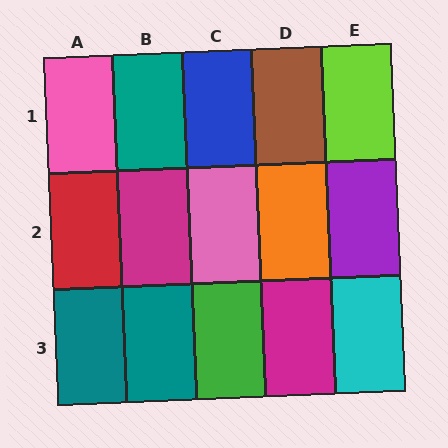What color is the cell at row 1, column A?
Pink.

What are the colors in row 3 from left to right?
Teal, teal, green, magenta, cyan.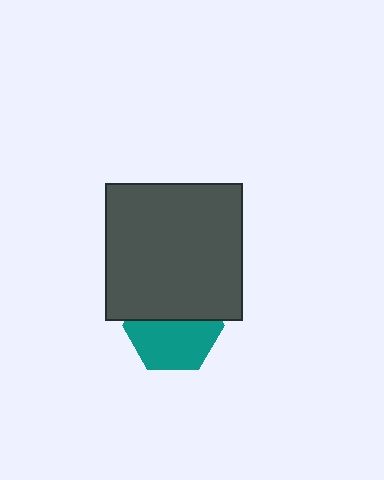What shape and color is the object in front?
The object in front is a dark gray square.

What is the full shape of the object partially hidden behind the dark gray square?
The partially hidden object is a teal hexagon.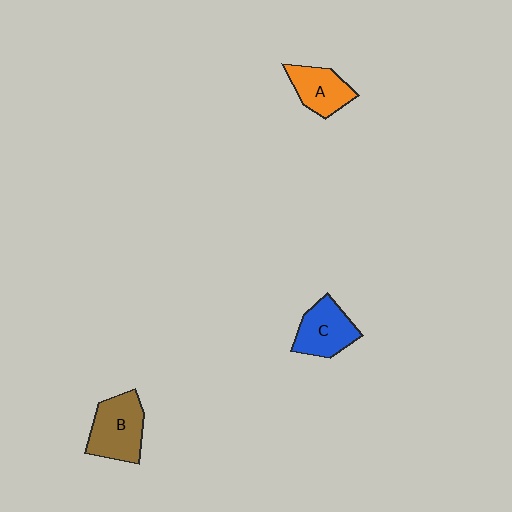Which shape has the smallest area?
Shape A (orange).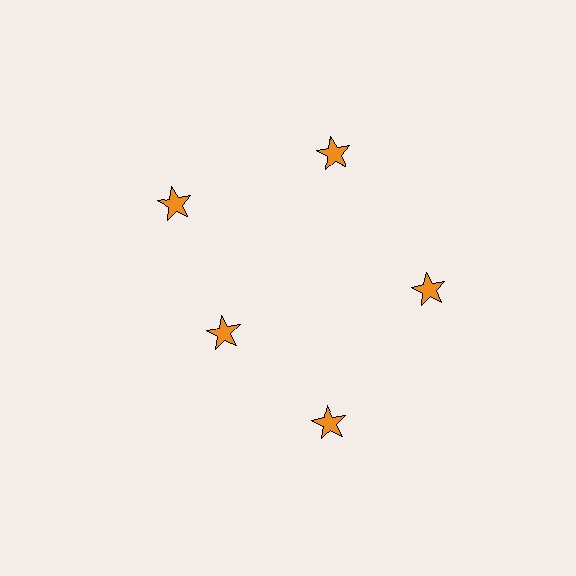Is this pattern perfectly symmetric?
No. The 5 orange stars are arranged in a ring, but one element near the 8 o'clock position is pulled inward toward the center, breaking the 5-fold rotational symmetry.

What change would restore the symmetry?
The symmetry would be restored by moving it outward, back onto the ring so that all 5 stars sit at equal angles and equal distance from the center.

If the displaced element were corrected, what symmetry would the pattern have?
It would have 5-fold rotational symmetry — the pattern would map onto itself every 72 degrees.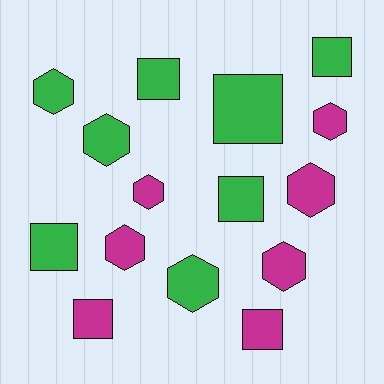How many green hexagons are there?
There are 3 green hexagons.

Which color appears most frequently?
Green, with 8 objects.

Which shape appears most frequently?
Hexagon, with 8 objects.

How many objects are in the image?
There are 15 objects.